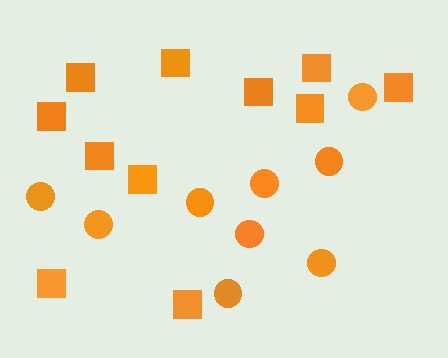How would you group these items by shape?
There are 2 groups: one group of squares (11) and one group of circles (9).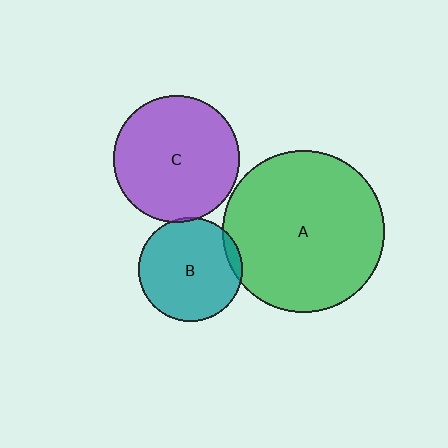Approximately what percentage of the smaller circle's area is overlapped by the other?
Approximately 5%.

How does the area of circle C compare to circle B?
Approximately 1.5 times.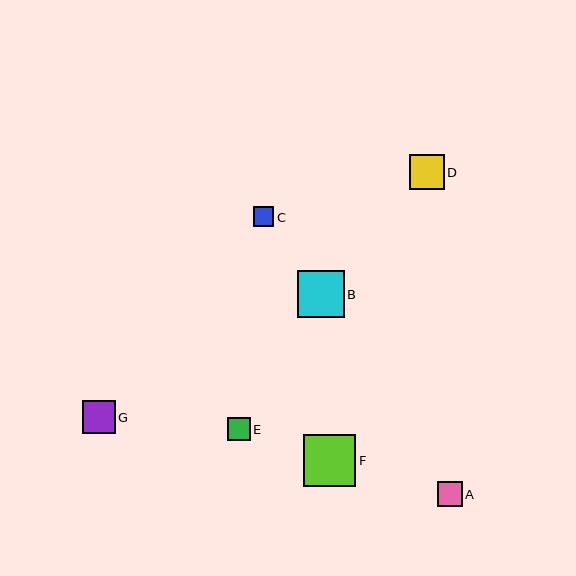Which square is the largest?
Square F is the largest with a size of approximately 52 pixels.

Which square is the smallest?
Square C is the smallest with a size of approximately 20 pixels.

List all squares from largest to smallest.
From largest to smallest: F, B, D, G, A, E, C.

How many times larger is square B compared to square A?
Square B is approximately 1.9 times the size of square A.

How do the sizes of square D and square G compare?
Square D and square G are approximately the same size.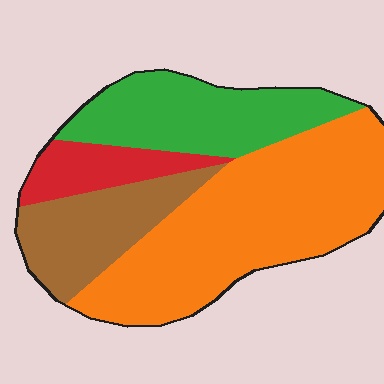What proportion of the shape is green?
Green takes up about one quarter (1/4) of the shape.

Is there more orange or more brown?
Orange.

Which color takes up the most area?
Orange, at roughly 45%.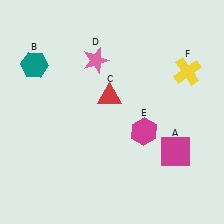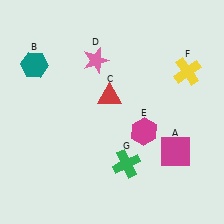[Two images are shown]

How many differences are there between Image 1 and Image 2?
There is 1 difference between the two images.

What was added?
A green cross (G) was added in Image 2.